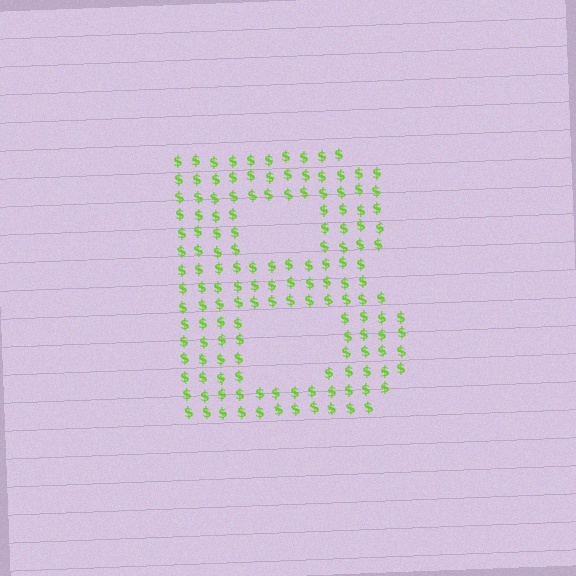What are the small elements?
The small elements are dollar signs.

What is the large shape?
The large shape is the letter B.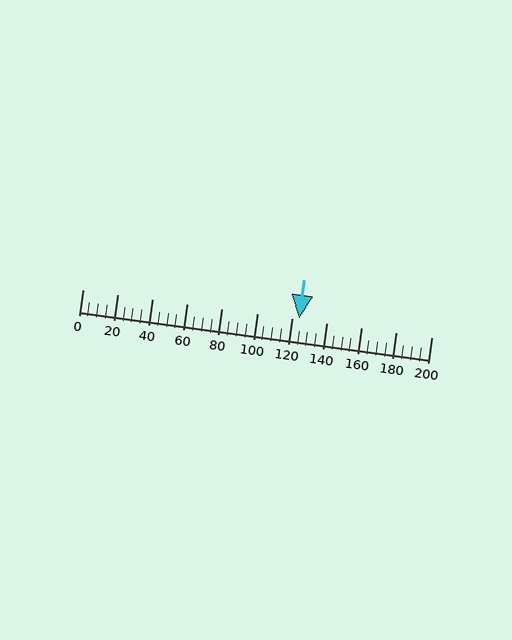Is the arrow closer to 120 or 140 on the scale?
The arrow is closer to 120.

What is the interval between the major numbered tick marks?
The major tick marks are spaced 20 units apart.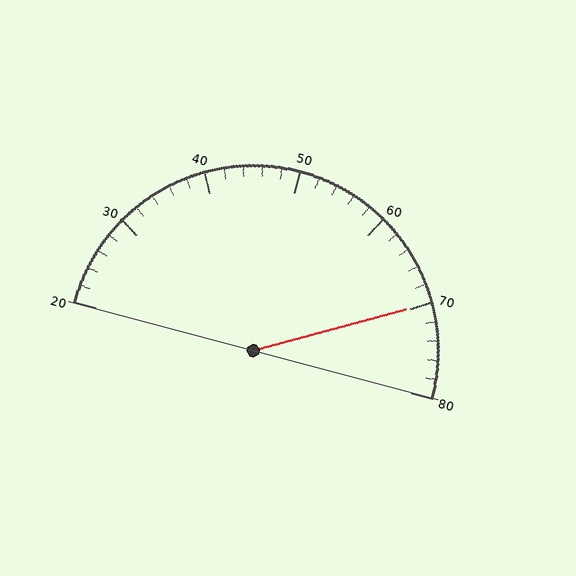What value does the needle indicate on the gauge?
The needle indicates approximately 70.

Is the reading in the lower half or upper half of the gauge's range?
The reading is in the upper half of the range (20 to 80).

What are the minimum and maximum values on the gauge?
The gauge ranges from 20 to 80.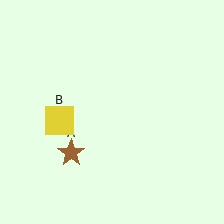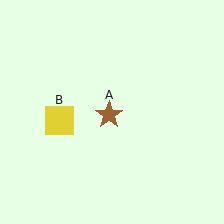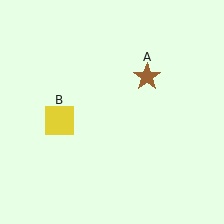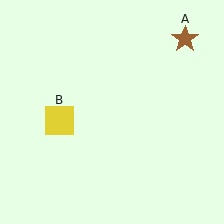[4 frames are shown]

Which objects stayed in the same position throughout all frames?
Yellow square (object B) remained stationary.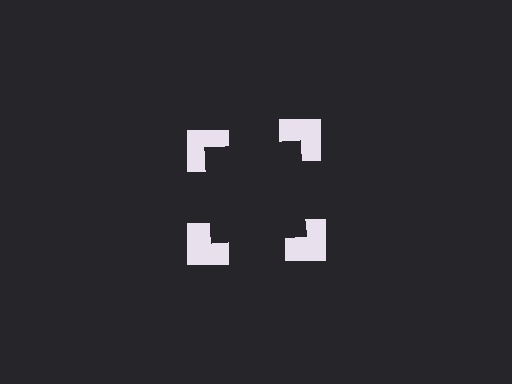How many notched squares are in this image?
There are 4 — one at each vertex of the illusory square.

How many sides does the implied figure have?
4 sides.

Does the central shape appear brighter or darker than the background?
It typically appears slightly darker than the background, even though no actual brightness change is drawn.